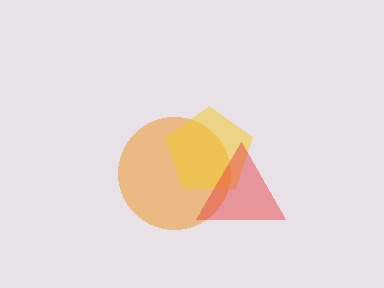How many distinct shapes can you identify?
There are 3 distinct shapes: an orange circle, a yellow pentagon, a red triangle.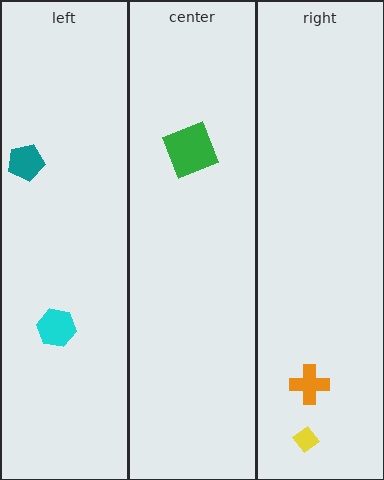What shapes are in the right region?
The yellow diamond, the orange cross.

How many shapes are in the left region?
2.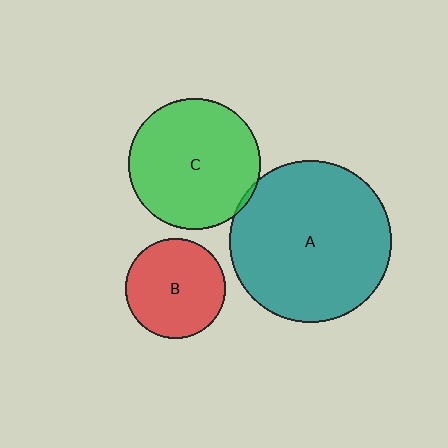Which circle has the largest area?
Circle A (teal).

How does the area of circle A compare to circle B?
Approximately 2.6 times.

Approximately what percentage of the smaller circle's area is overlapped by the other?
Approximately 5%.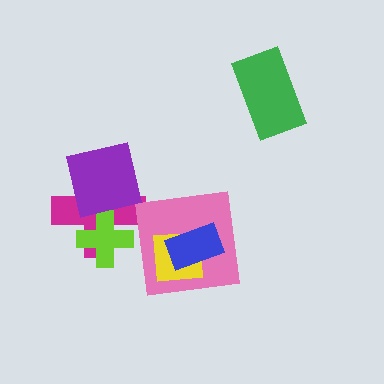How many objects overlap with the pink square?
2 objects overlap with the pink square.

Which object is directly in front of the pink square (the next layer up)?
The yellow square is directly in front of the pink square.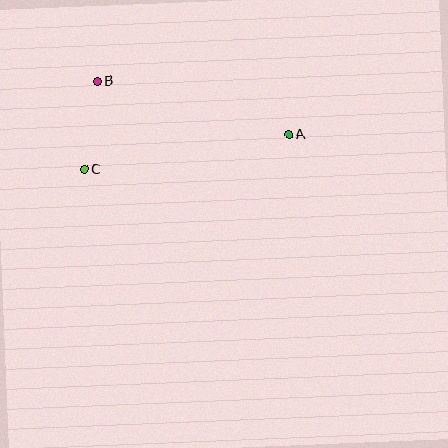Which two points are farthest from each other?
Points A and C are farthest from each other.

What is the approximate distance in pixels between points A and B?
The distance between A and B is approximately 198 pixels.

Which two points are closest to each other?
Points B and C are closest to each other.